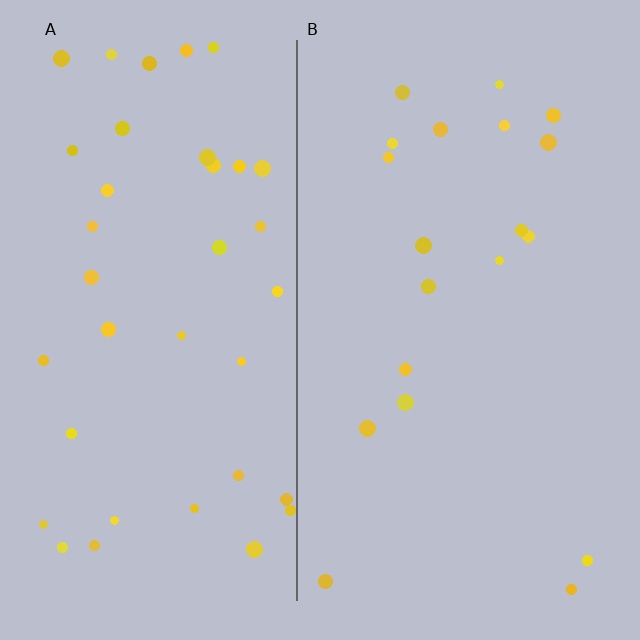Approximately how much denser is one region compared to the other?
Approximately 1.9× — region A over region B.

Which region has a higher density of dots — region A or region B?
A (the left).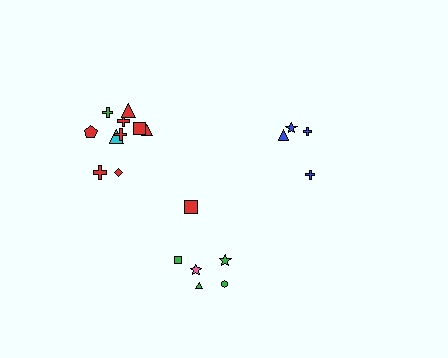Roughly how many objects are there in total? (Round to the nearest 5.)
Roughly 20 objects in total.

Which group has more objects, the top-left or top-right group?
The top-left group.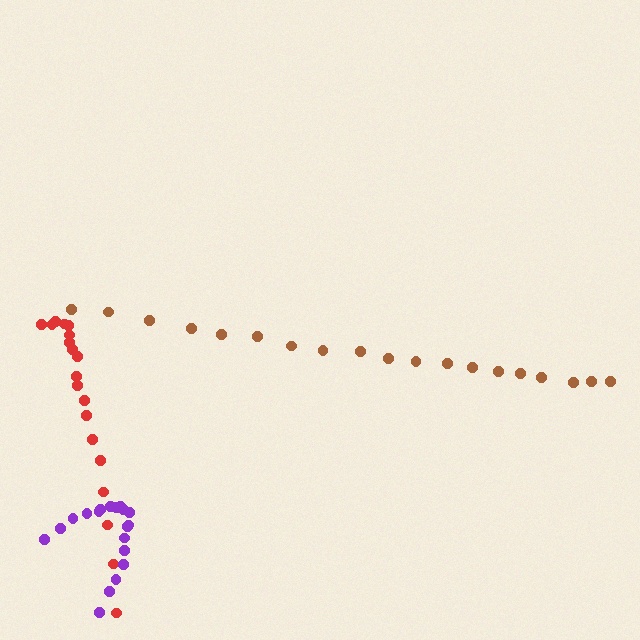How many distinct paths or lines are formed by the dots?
There are 3 distinct paths.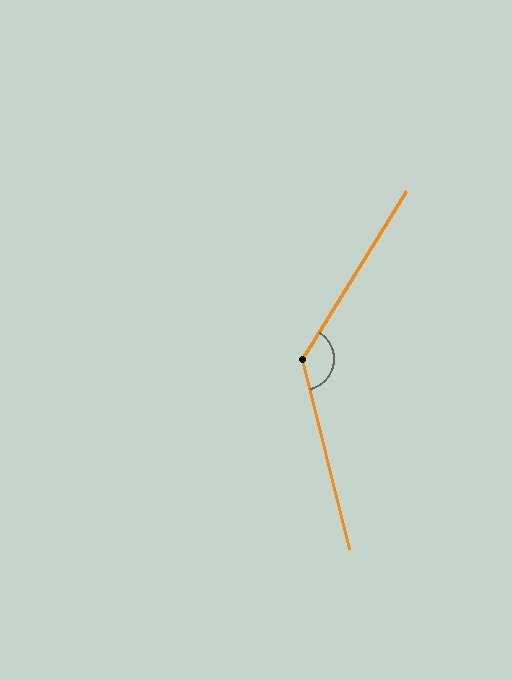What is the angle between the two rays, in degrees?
Approximately 134 degrees.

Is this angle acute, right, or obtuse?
It is obtuse.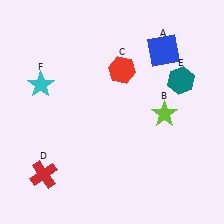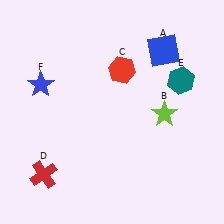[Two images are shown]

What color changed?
The star (F) changed from cyan in Image 1 to blue in Image 2.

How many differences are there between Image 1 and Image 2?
There is 1 difference between the two images.